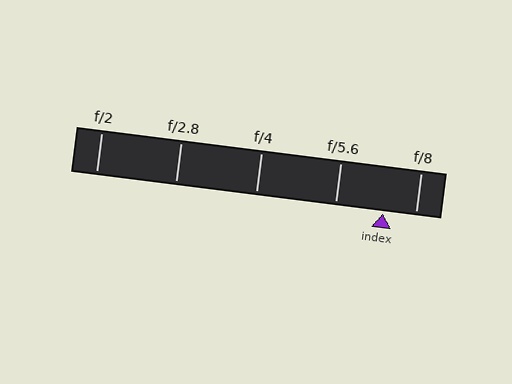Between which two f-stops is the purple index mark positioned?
The index mark is between f/5.6 and f/8.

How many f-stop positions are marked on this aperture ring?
There are 5 f-stop positions marked.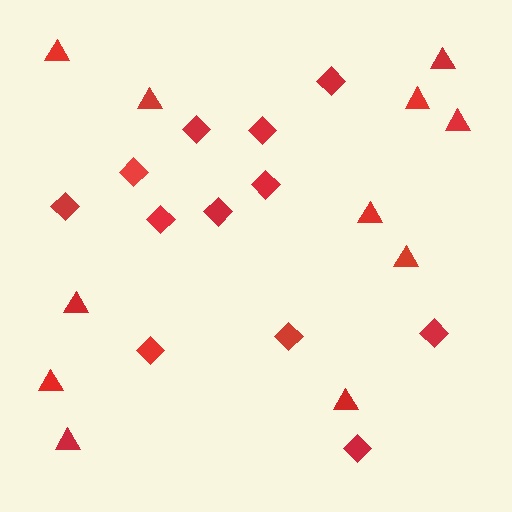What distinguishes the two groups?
There are 2 groups: one group of triangles (11) and one group of diamonds (12).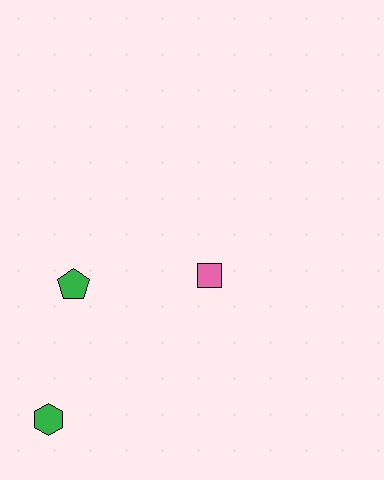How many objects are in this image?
There are 3 objects.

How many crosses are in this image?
There are no crosses.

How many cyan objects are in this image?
There are no cyan objects.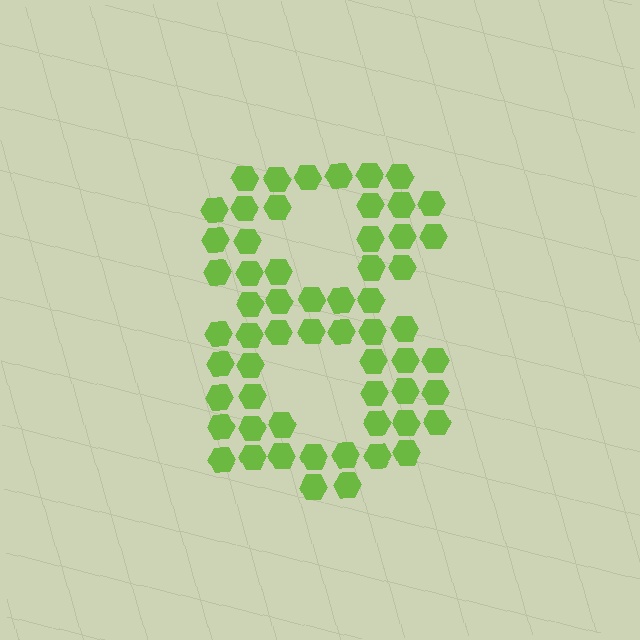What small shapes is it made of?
It is made of small hexagons.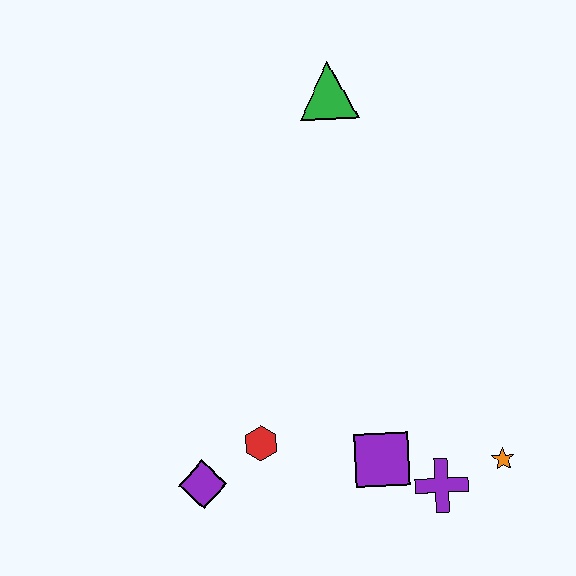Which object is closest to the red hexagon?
The purple diamond is closest to the red hexagon.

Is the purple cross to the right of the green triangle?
Yes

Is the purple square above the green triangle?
No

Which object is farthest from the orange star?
The green triangle is farthest from the orange star.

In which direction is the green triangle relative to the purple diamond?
The green triangle is above the purple diamond.